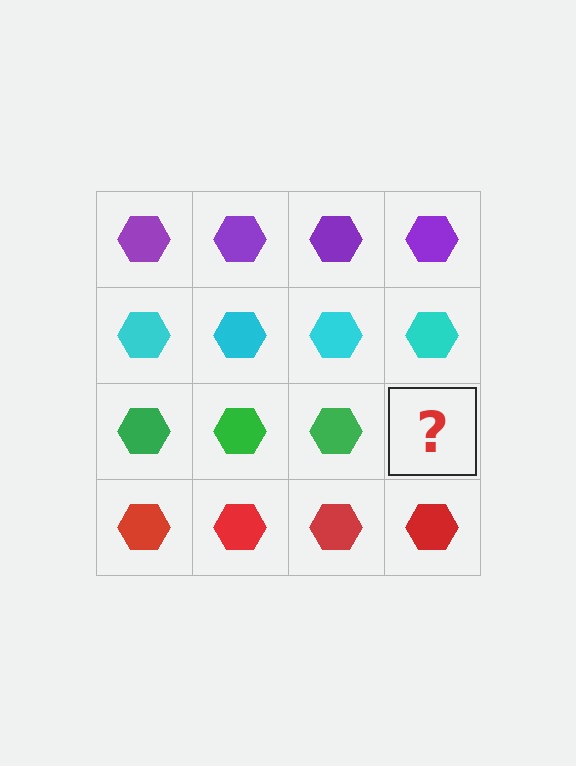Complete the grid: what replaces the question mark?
The question mark should be replaced with a green hexagon.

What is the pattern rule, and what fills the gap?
The rule is that each row has a consistent color. The gap should be filled with a green hexagon.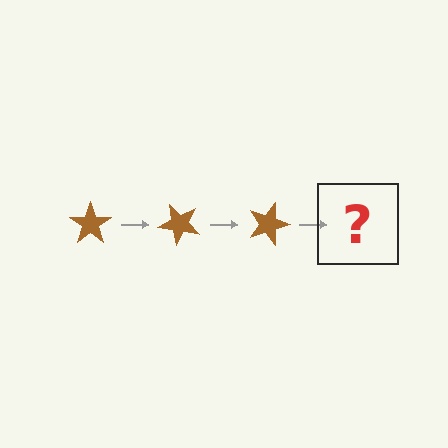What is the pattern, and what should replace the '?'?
The pattern is that the star rotates 45 degrees each step. The '?' should be a brown star rotated 135 degrees.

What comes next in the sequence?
The next element should be a brown star rotated 135 degrees.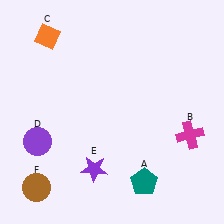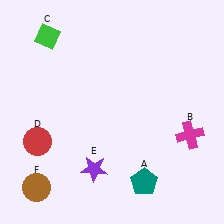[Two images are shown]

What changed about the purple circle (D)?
In Image 1, D is purple. In Image 2, it changed to red.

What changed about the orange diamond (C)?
In Image 1, C is orange. In Image 2, it changed to green.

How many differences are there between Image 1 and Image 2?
There are 2 differences between the two images.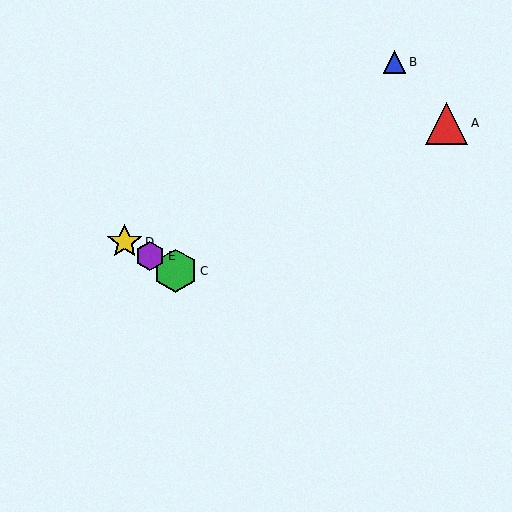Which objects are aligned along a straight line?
Objects C, D, E are aligned along a straight line.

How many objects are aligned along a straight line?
3 objects (C, D, E) are aligned along a straight line.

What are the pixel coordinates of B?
Object B is at (394, 62).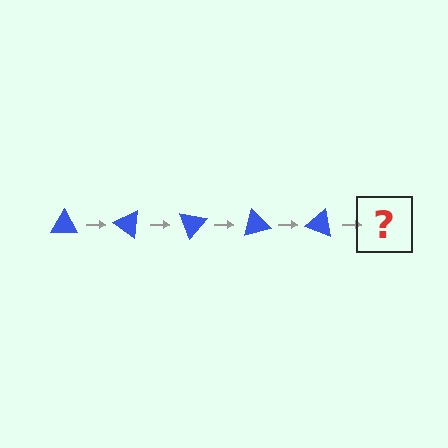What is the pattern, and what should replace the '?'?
The pattern is that the triangle rotates 35 degrees each step. The '?' should be a blue triangle rotated 175 degrees.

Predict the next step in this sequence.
The next step is a blue triangle rotated 175 degrees.